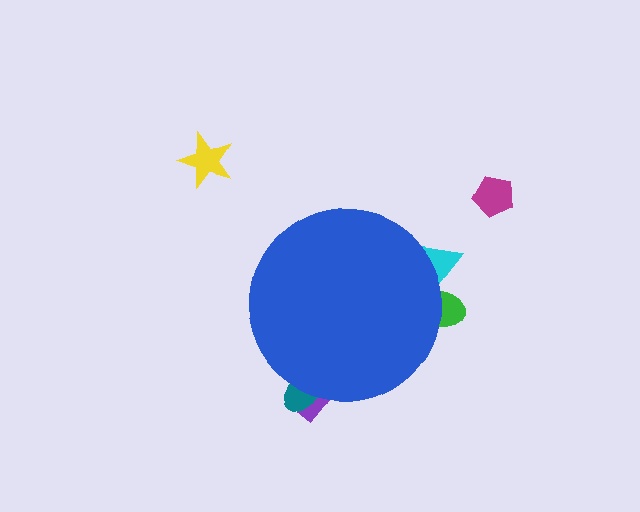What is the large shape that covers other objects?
A blue circle.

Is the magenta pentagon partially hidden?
No, the magenta pentagon is fully visible.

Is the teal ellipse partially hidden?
Yes, the teal ellipse is partially hidden behind the blue circle.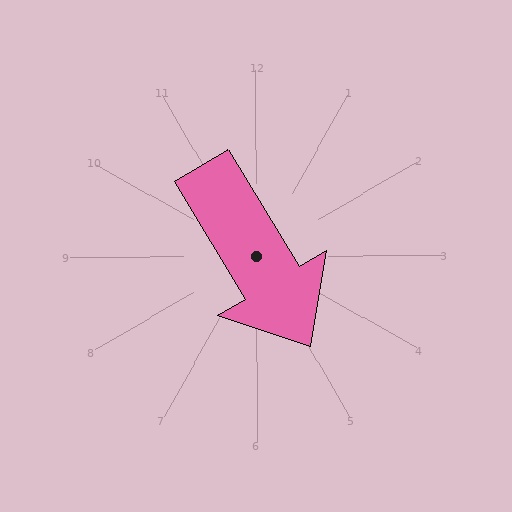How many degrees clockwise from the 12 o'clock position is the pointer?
Approximately 149 degrees.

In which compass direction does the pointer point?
Southeast.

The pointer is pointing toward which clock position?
Roughly 5 o'clock.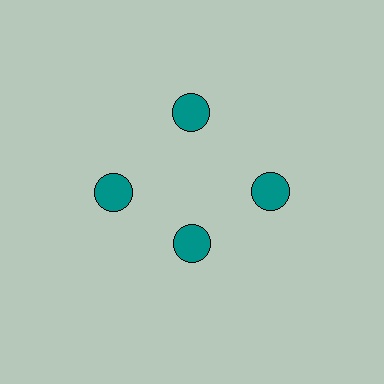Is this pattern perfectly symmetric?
No. The 4 teal circles are arranged in a ring, but one element near the 6 o'clock position is pulled inward toward the center, breaking the 4-fold rotational symmetry.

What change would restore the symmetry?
The symmetry would be restored by moving it outward, back onto the ring so that all 4 circles sit at equal angles and equal distance from the center.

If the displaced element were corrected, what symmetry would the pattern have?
It would have 4-fold rotational symmetry — the pattern would map onto itself every 90 degrees.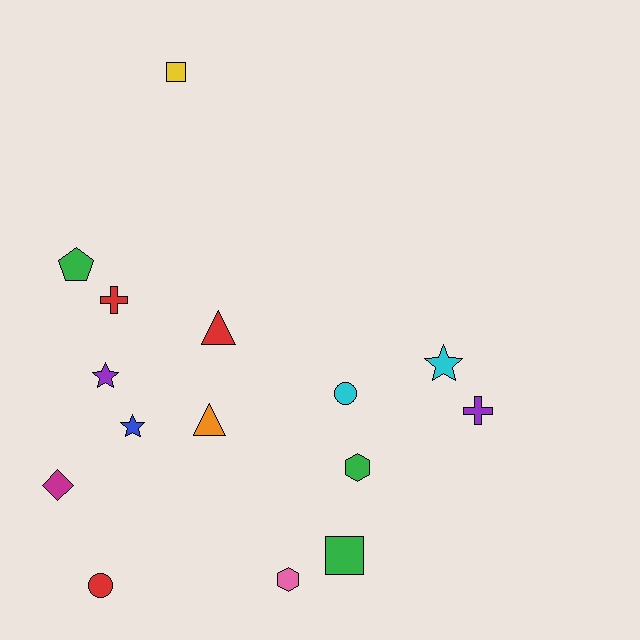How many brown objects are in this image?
There are no brown objects.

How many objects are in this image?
There are 15 objects.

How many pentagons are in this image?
There is 1 pentagon.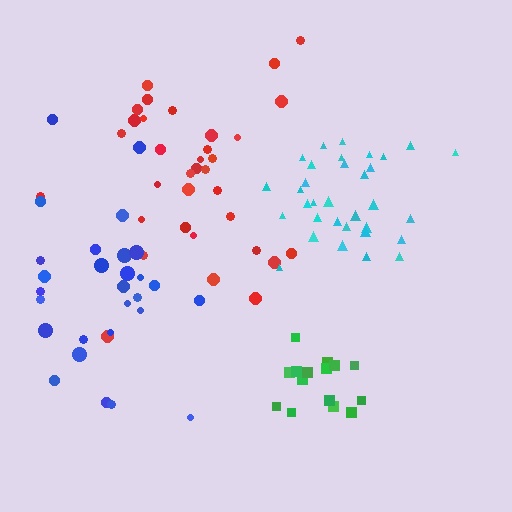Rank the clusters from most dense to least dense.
green, cyan, red, blue.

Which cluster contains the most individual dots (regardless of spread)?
Red (34).